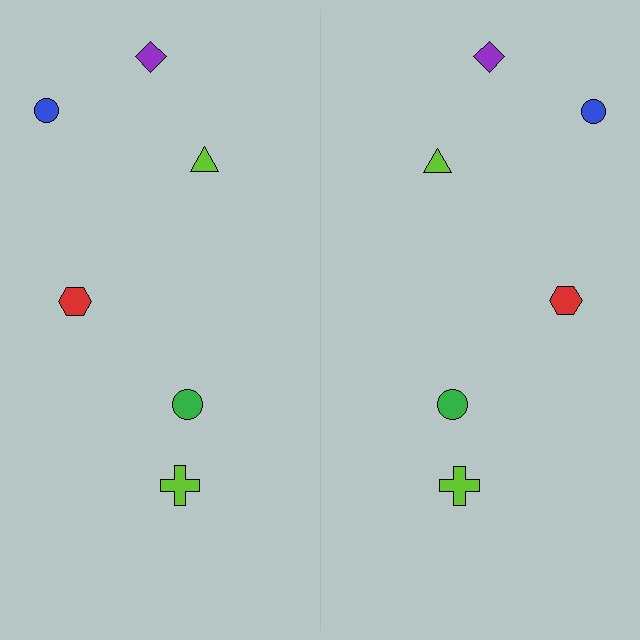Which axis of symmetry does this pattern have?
The pattern has a vertical axis of symmetry running through the center of the image.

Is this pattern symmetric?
Yes, this pattern has bilateral (reflection) symmetry.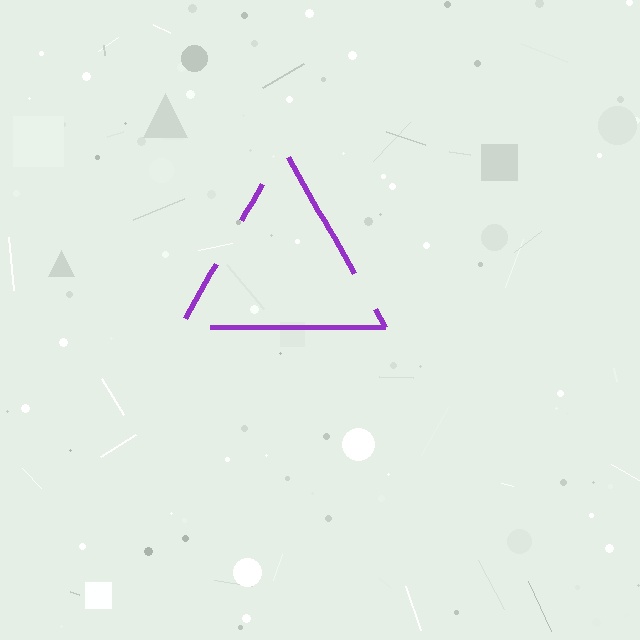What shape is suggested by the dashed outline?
The dashed outline suggests a triangle.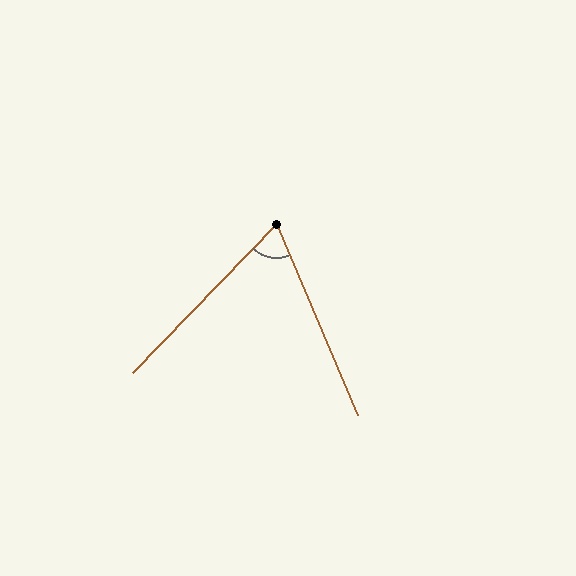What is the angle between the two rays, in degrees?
Approximately 67 degrees.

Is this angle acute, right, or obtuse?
It is acute.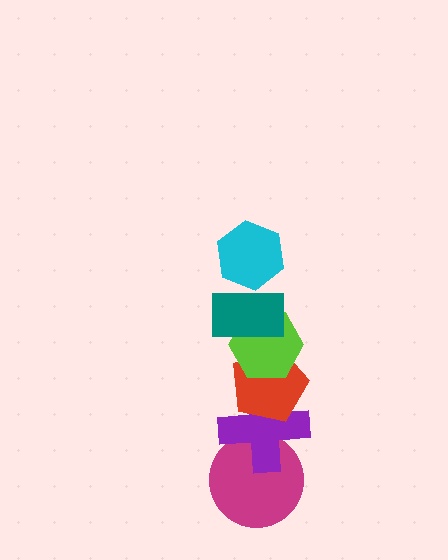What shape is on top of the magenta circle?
The purple cross is on top of the magenta circle.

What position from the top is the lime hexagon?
The lime hexagon is 3rd from the top.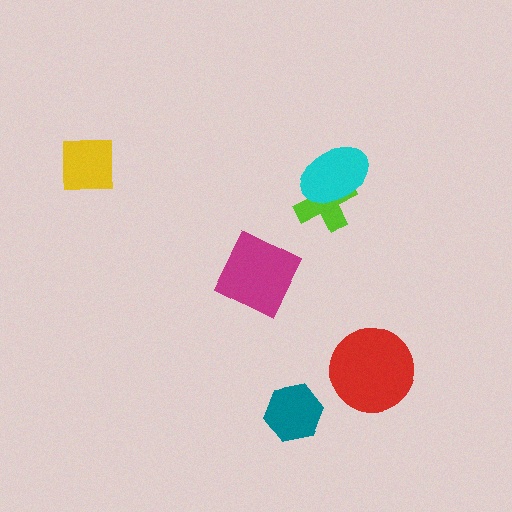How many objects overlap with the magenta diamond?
0 objects overlap with the magenta diamond.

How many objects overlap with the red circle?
0 objects overlap with the red circle.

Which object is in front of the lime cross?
The cyan ellipse is in front of the lime cross.